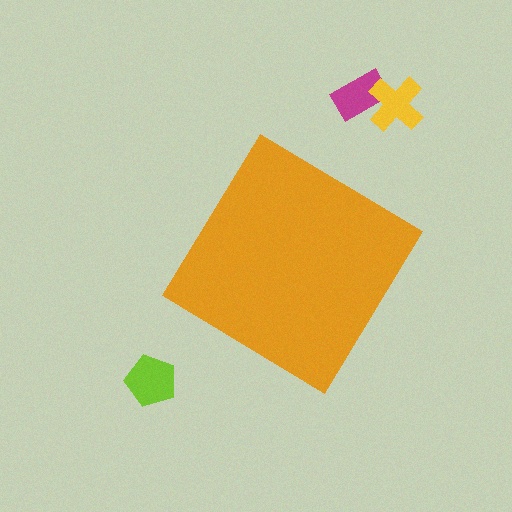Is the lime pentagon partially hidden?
No, the lime pentagon is fully visible.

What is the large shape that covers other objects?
An orange diamond.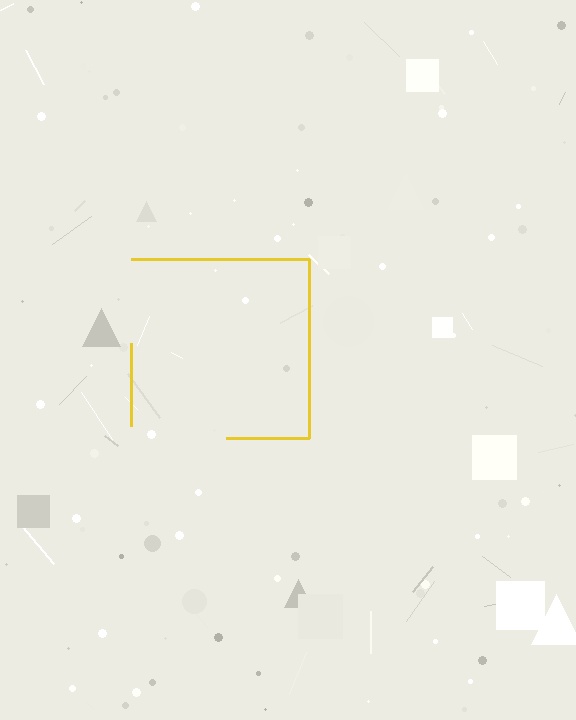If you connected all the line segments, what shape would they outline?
They would outline a square.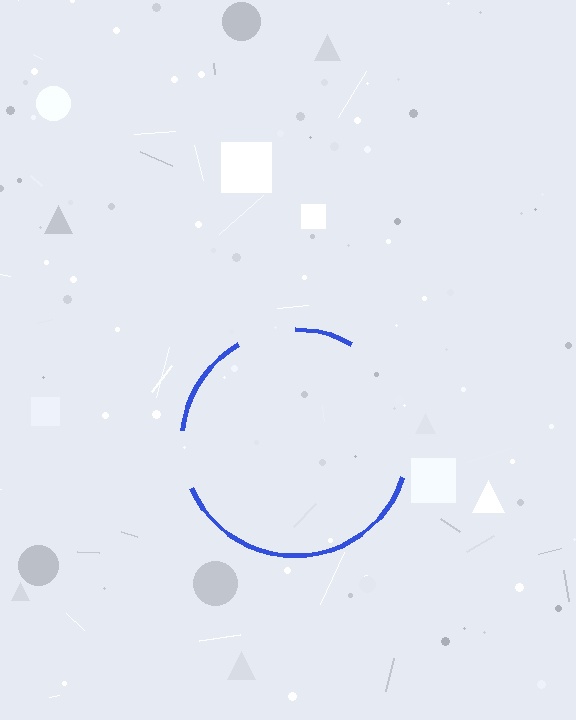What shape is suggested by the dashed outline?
The dashed outline suggests a circle.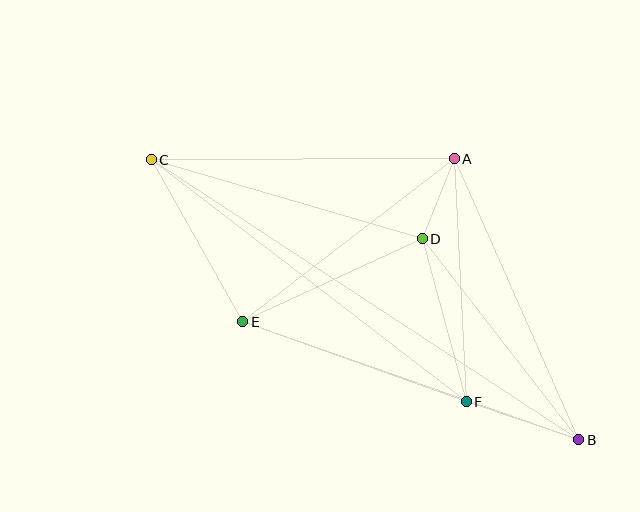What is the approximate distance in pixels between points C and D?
The distance between C and D is approximately 282 pixels.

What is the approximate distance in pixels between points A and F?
The distance between A and F is approximately 243 pixels.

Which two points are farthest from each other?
Points B and C are farthest from each other.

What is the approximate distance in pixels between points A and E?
The distance between A and E is approximately 267 pixels.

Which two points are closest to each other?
Points A and D are closest to each other.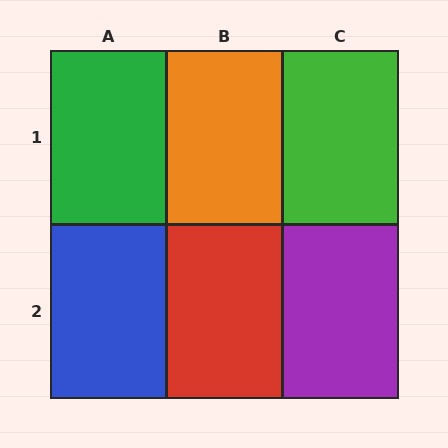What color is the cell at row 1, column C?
Green.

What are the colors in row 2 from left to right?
Blue, red, purple.